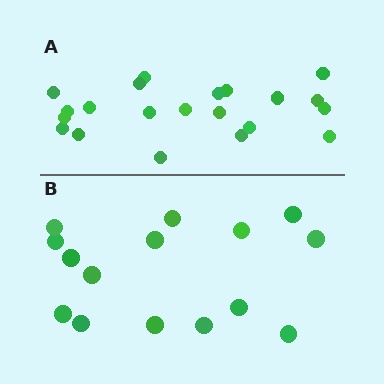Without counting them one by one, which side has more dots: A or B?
Region A (the top region) has more dots.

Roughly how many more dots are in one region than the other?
Region A has about 6 more dots than region B.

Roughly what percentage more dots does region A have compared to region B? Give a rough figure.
About 40% more.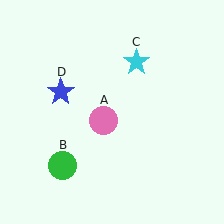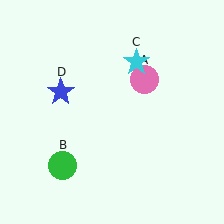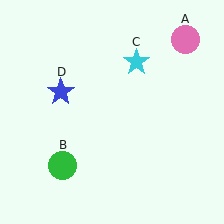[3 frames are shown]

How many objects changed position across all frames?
1 object changed position: pink circle (object A).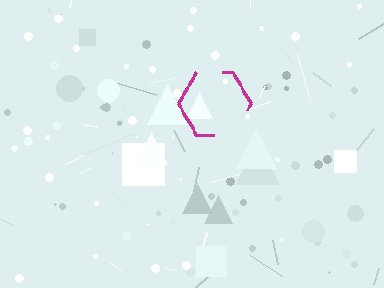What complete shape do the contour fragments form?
The contour fragments form a hexagon.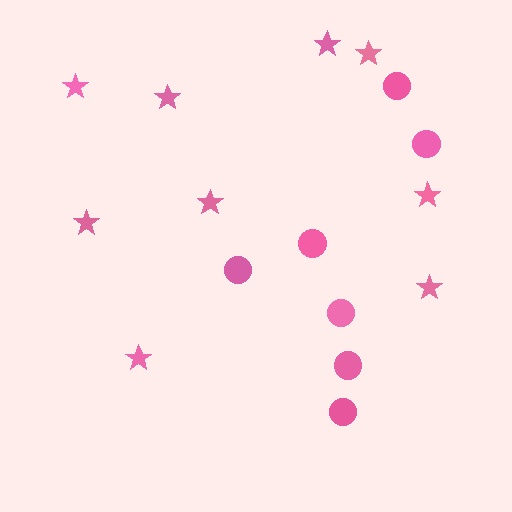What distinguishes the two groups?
There are 2 groups: one group of stars (9) and one group of circles (7).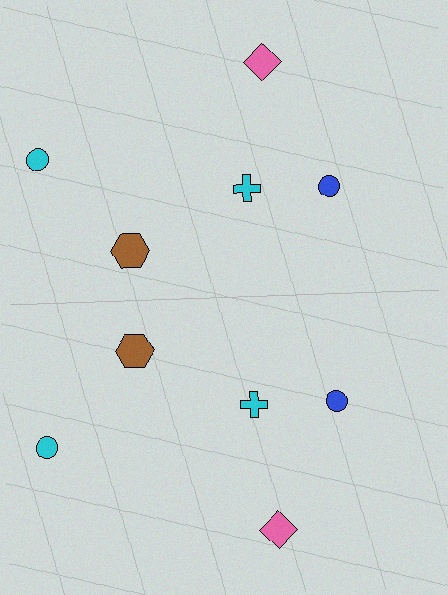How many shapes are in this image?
There are 10 shapes in this image.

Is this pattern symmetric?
Yes, this pattern has bilateral (reflection) symmetry.